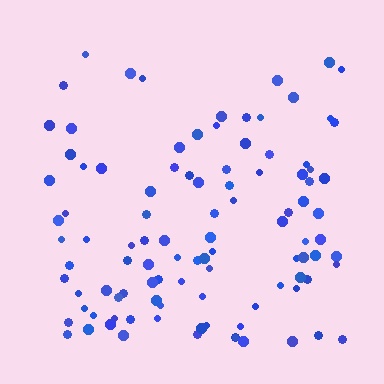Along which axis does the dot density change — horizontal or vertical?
Vertical.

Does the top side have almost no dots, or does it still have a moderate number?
Still a moderate number, just noticeably fewer than the bottom.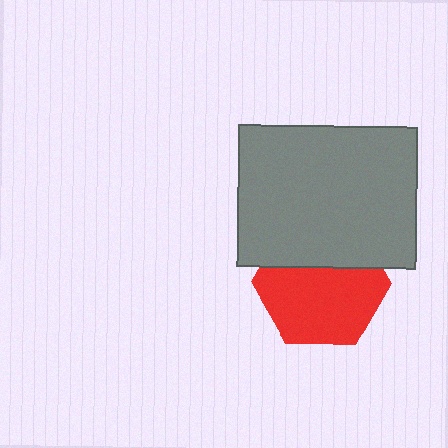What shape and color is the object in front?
The object in front is a gray rectangle.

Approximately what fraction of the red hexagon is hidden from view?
Roughly 35% of the red hexagon is hidden behind the gray rectangle.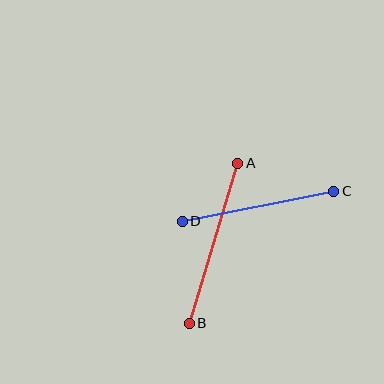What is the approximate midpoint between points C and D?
The midpoint is at approximately (258, 206) pixels.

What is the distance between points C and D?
The distance is approximately 154 pixels.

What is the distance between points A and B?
The distance is approximately 167 pixels.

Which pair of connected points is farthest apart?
Points A and B are farthest apart.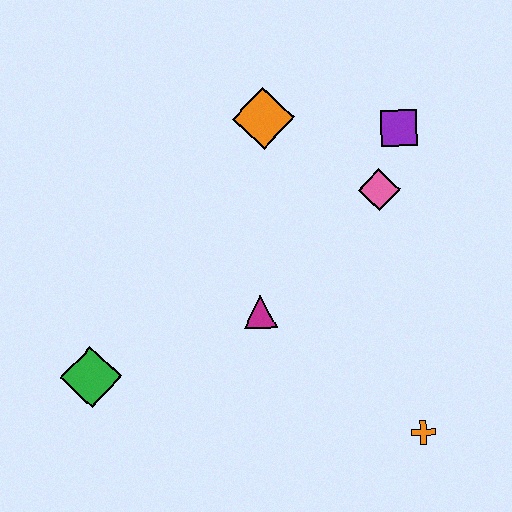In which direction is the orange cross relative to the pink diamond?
The orange cross is below the pink diamond.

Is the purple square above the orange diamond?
No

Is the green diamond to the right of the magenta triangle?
No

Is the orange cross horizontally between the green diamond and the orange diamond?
No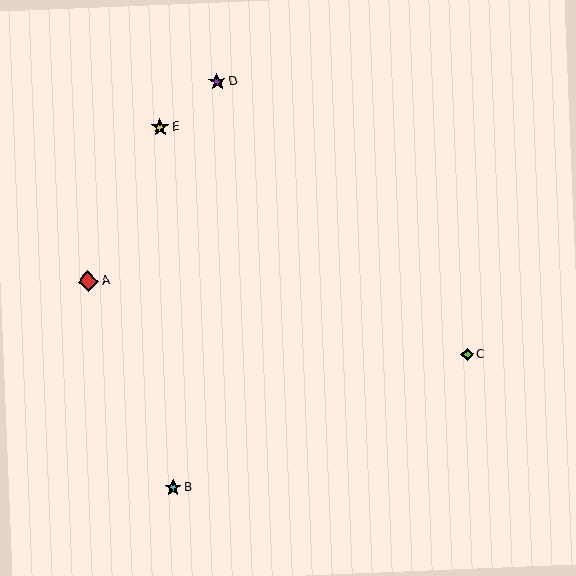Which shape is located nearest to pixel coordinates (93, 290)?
The red diamond (labeled A) at (88, 281) is nearest to that location.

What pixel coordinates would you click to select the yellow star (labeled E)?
Click at (160, 127) to select the yellow star E.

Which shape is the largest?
The red diamond (labeled A) is the largest.